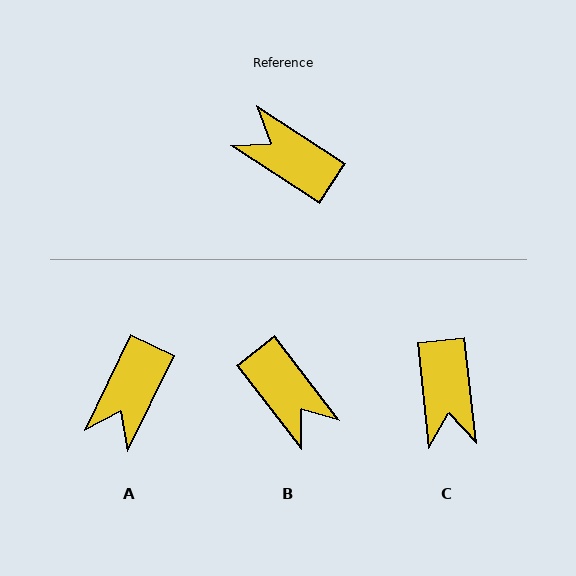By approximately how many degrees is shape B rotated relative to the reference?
Approximately 161 degrees counter-clockwise.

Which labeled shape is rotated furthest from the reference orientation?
B, about 161 degrees away.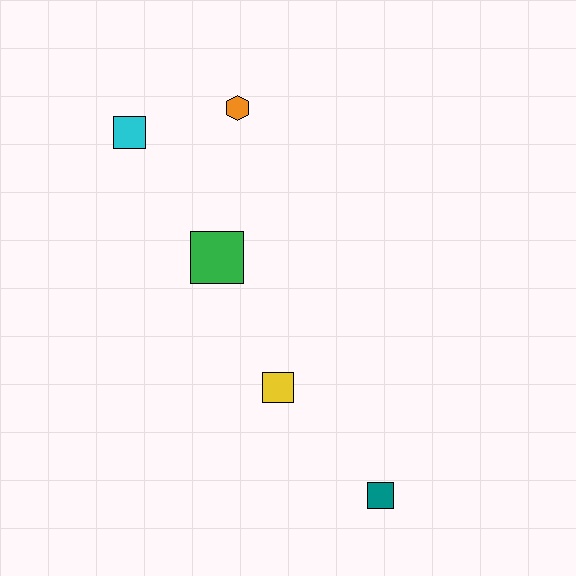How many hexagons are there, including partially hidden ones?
There is 1 hexagon.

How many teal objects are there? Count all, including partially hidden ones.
There is 1 teal object.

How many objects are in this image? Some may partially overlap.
There are 5 objects.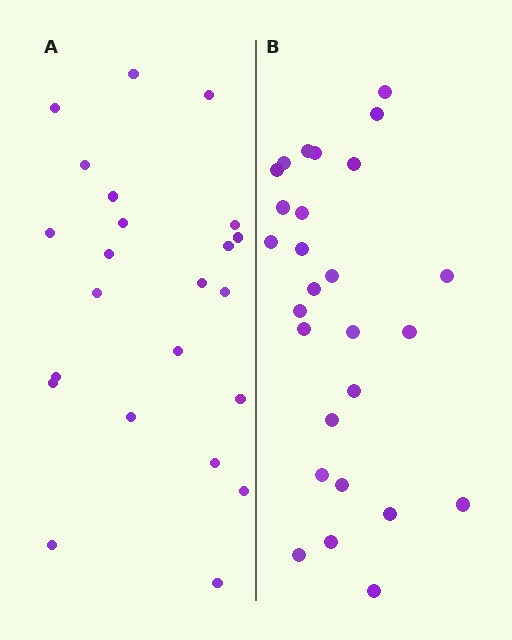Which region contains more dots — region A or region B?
Region B (the right region) has more dots.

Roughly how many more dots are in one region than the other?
Region B has about 4 more dots than region A.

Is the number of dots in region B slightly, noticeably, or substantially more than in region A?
Region B has only slightly more — the two regions are fairly close. The ratio is roughly 1.2 to 1.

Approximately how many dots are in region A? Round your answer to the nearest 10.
About 20 dots. (The exact count is 23, which rounds to 20.)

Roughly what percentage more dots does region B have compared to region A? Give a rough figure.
About 15% more.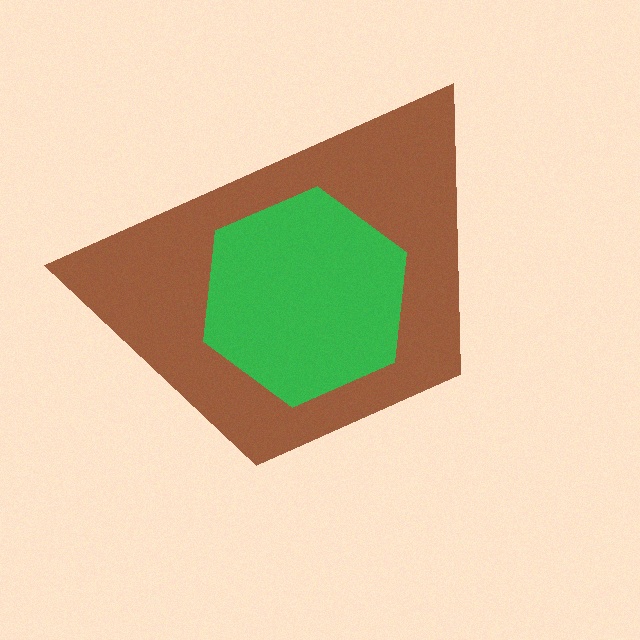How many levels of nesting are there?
2.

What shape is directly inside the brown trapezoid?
The green hexagon.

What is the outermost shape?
The brown trapezoid.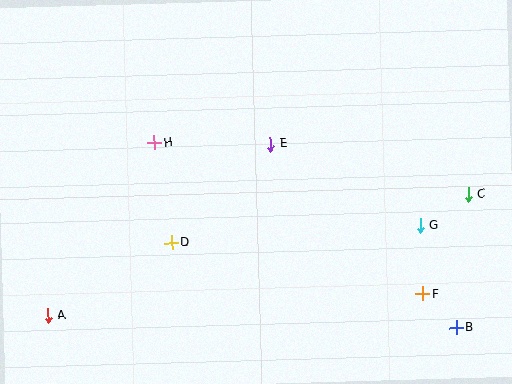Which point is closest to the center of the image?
Point E at (270, 144) is closest to the center.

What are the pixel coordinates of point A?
Point A is at (48, 315).